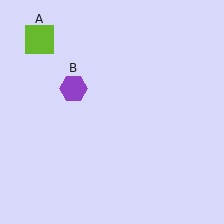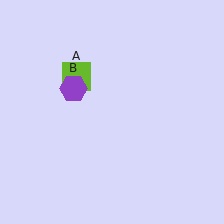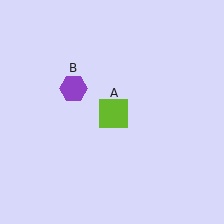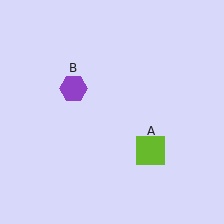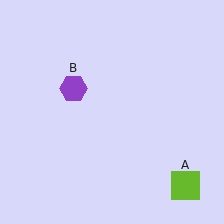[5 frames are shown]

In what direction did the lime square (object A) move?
The lime square (object A) moved down and to the right.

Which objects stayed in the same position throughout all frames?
Purple hexagon (object B) remained stationary.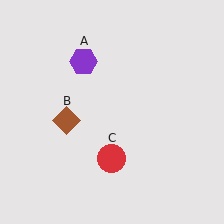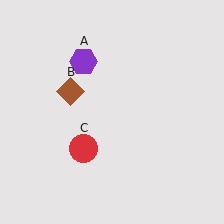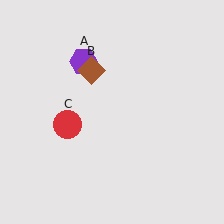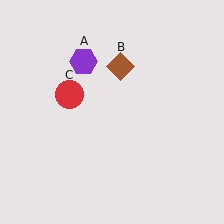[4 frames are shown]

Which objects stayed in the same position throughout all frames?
Purple hexagon (object A) remained stationary.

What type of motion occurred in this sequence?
The brown diamond (object B), red circle (object C) rotated clockwise around the center of the scene.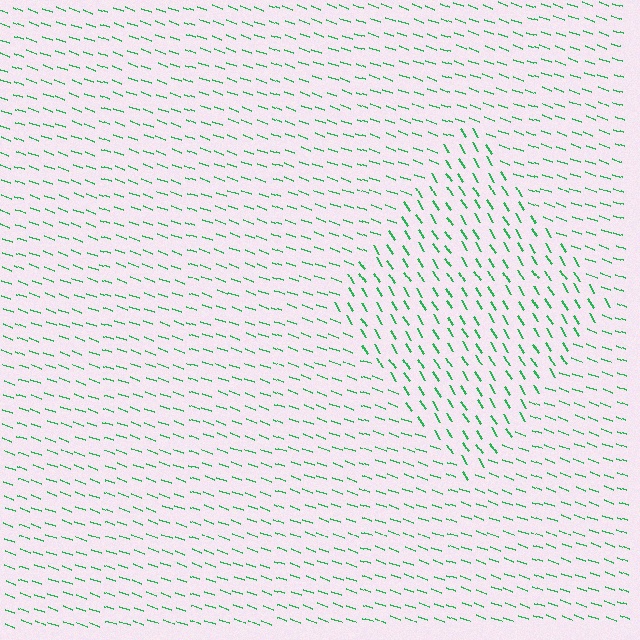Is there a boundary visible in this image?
Yes, there is a texture boundary formed by a change in line orientation.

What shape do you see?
I see a diamond.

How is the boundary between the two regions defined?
The boundary is defined purely by a change in line orientation (approximately 39 degrees difference). All lines are the same color and thickness.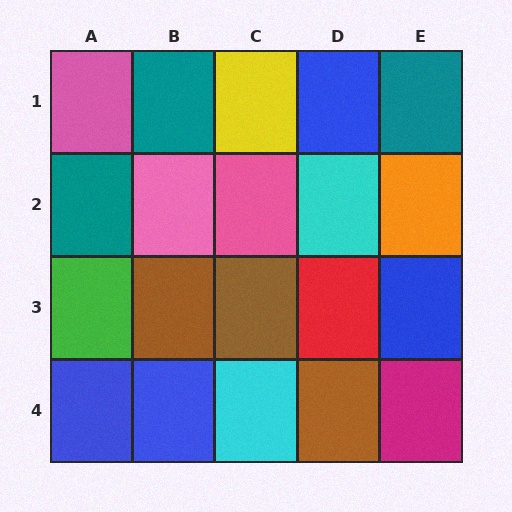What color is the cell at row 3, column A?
Green.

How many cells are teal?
3 cells are teal.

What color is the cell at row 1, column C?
Yellow.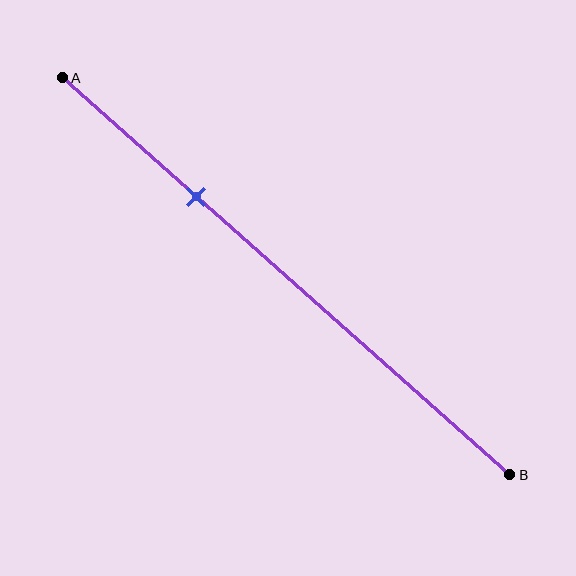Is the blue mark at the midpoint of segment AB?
No, the mark is at about 30% from A, not at the 50% midpoint.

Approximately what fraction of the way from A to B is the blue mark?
The blue mark is approximately 30% of the way from A to B.